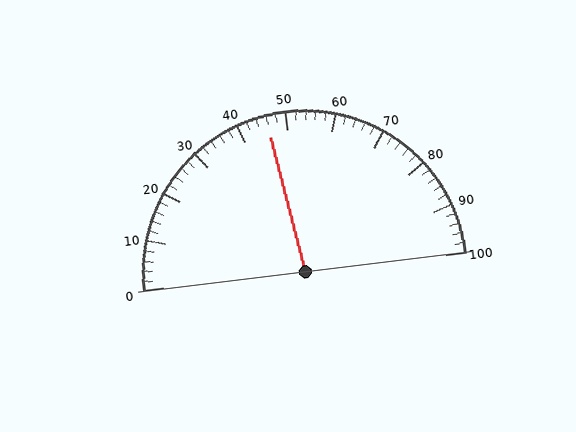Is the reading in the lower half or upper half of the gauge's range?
The reading is in the lower half of the range (0 to 100).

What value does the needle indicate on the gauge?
The needle indicates approximately 46.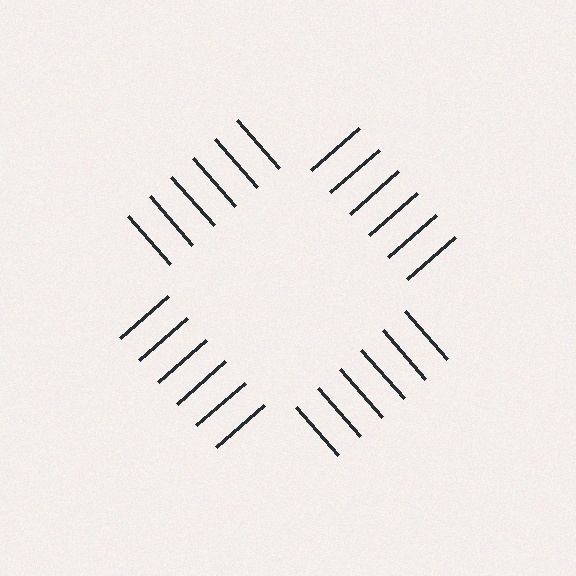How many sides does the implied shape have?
4 sides — the line-ends trace a square.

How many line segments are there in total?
24 — 6 along each of the 4 edges.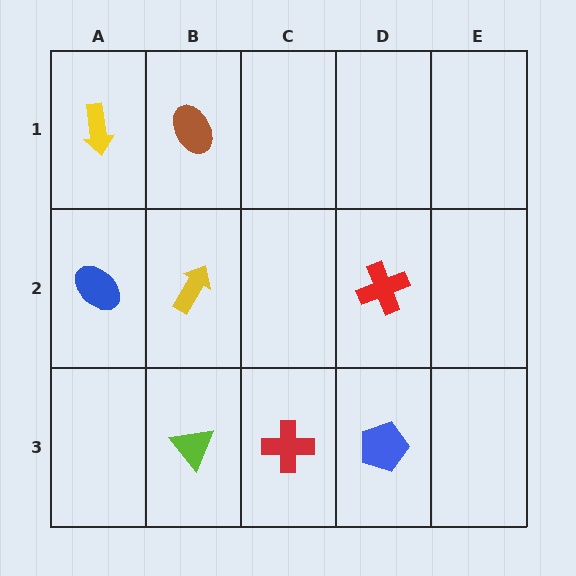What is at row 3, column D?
A blue pentagon.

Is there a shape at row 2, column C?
No, that cell is empty.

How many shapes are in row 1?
2 shapes.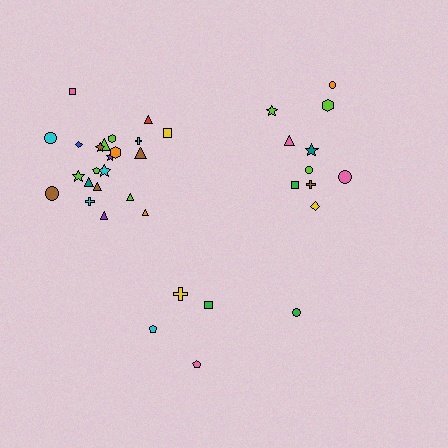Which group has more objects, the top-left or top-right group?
The top-left group.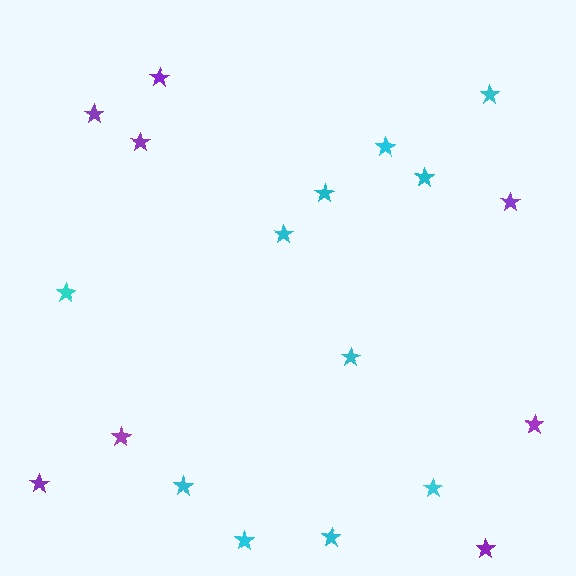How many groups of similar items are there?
There are 2 groups: one group of purple stars (8) and one group of cyan stars (11).